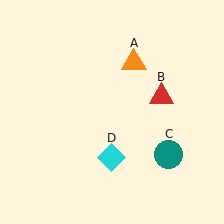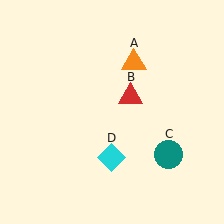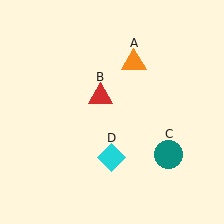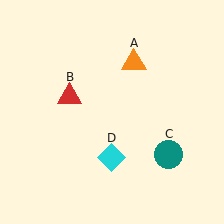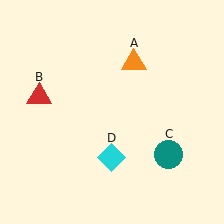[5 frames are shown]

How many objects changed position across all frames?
1 object changed position: red triangle (object B).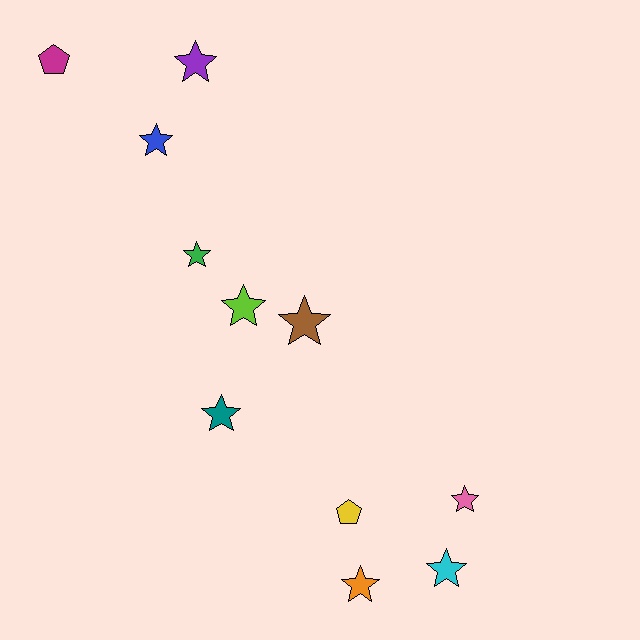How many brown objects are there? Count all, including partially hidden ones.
There is 1 brown object.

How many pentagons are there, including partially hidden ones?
There are 2 pentagons.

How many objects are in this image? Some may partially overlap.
There are 11 objects.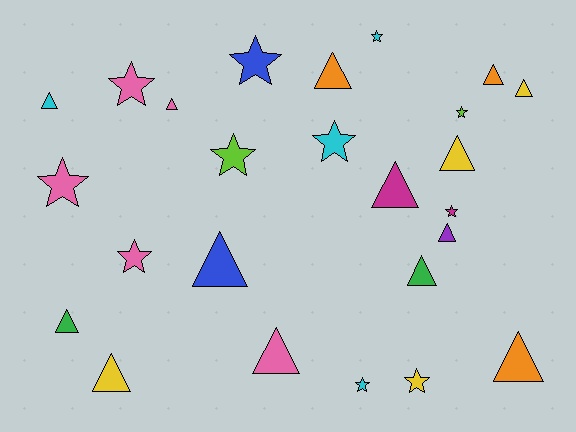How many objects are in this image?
There are 25 objects.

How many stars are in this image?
There are 11 stars.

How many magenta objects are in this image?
There are 2 magenta objects.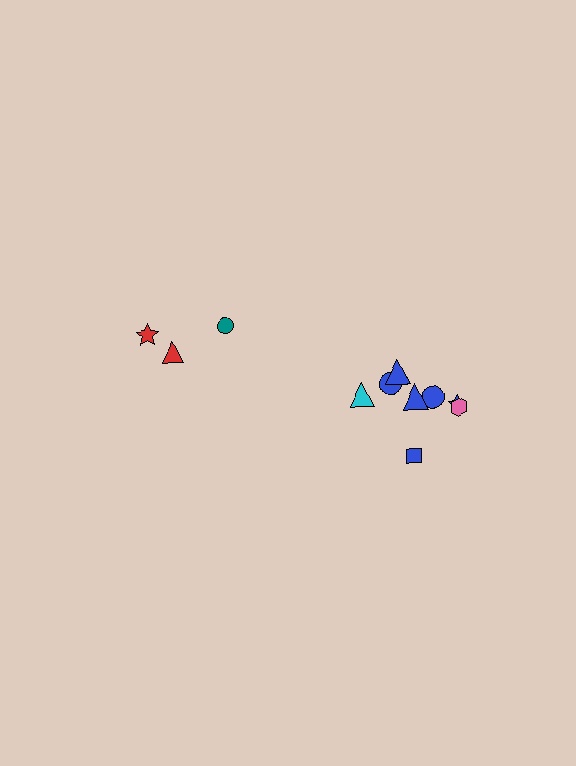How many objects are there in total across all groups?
There are 11 objects.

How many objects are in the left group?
There are 3 objects.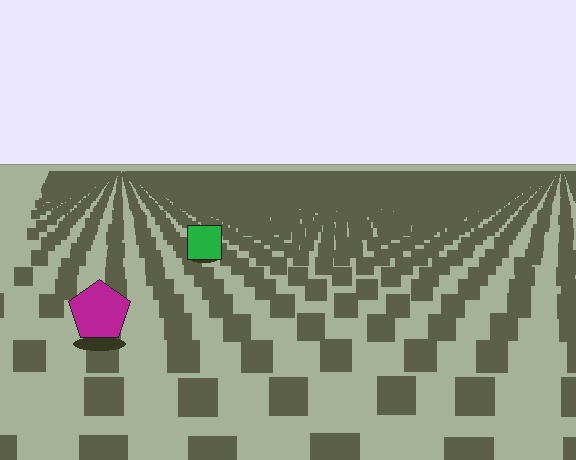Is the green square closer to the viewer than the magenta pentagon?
No. The magenta pentagon is closer — you can tell from the texture gradient: the ground texture is coarser near it.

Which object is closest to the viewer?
The magenta pentagon is closest. The texture marks near it are larger and more spread out.